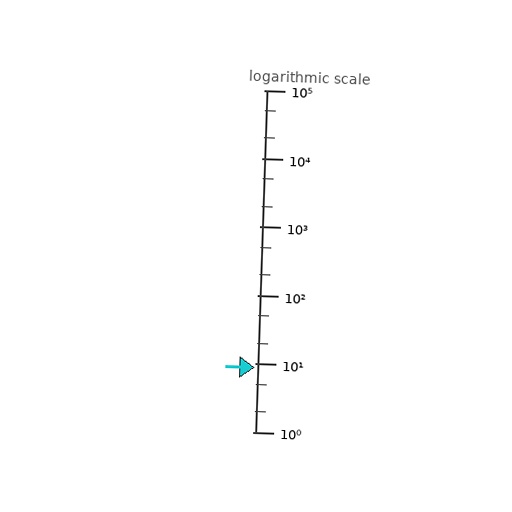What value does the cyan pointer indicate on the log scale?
The pointer indicates approximately 8.8.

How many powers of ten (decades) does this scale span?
The scale spans 5 decades, from 1 to 100000.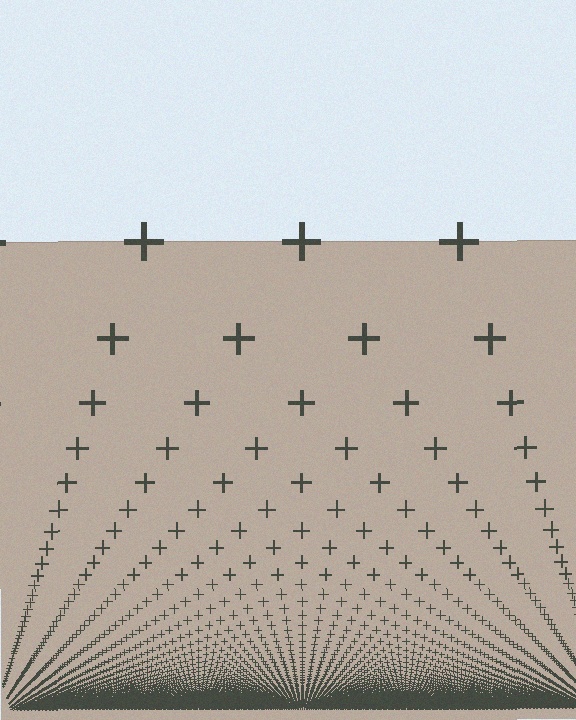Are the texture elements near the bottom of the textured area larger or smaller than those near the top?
Smaller. The gradient is inverted — elements near the bottom are smaller and denser.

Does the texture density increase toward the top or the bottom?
Density increases toward the bottom.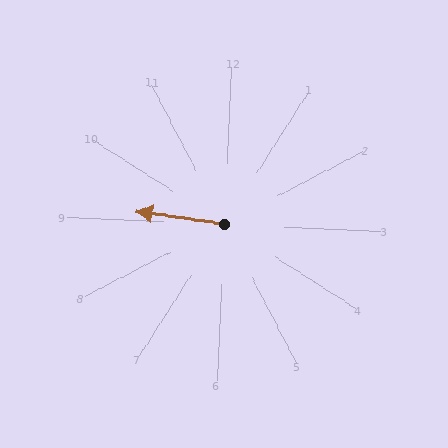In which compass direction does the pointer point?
West.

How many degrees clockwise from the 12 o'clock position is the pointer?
Approximately 276 degrees.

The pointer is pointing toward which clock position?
Roughly 9 o'clock.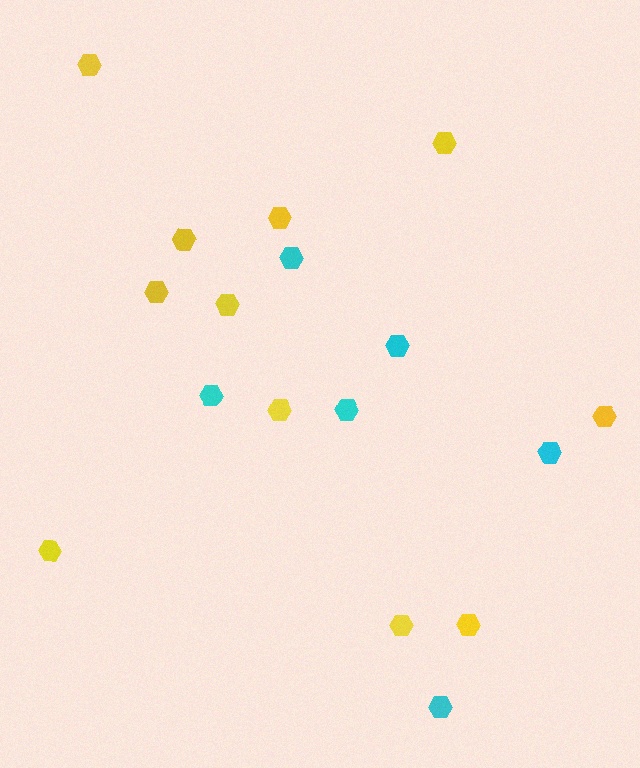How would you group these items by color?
There are 2 groups: one group of yellow hexagons (11) and one group of cyan hexagons (6).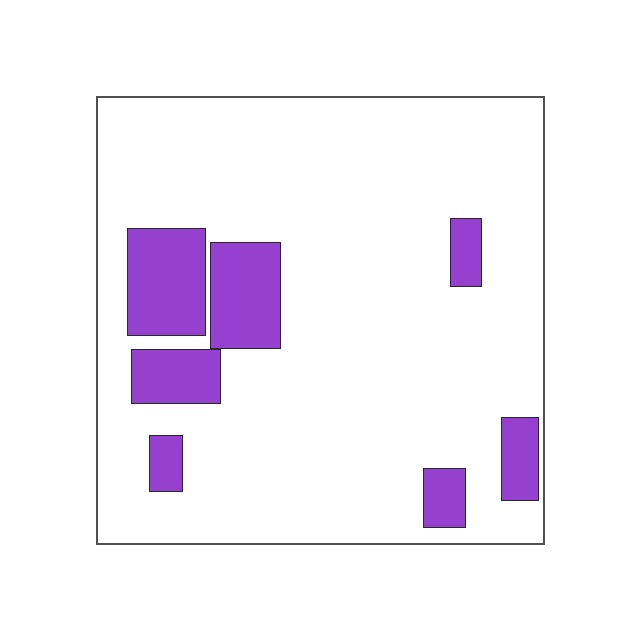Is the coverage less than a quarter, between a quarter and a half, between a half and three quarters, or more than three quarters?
Less than a quarter.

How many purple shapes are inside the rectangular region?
7.